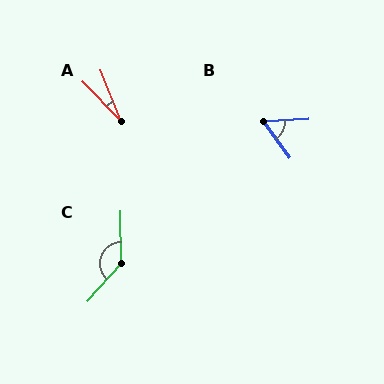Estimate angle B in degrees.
Approximately 57 degrees.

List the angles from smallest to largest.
A (22°), B (57°), C (138°).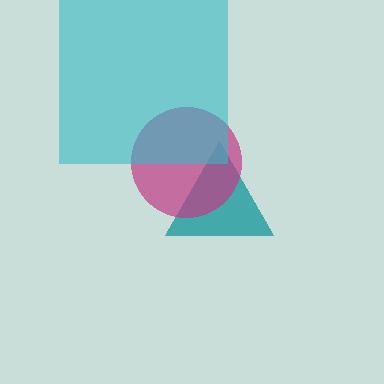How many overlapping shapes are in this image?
There are 3 overlapping shapes in the image.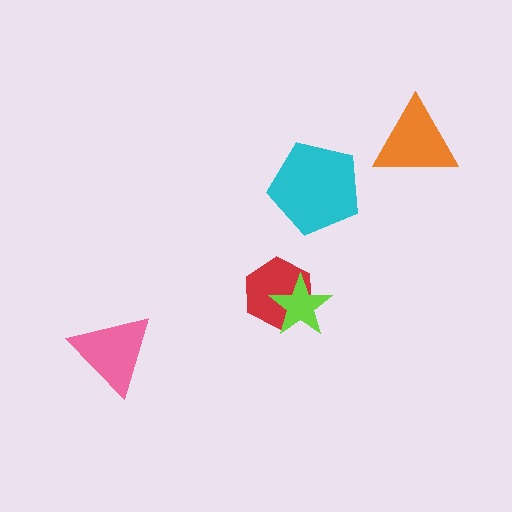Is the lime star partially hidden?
No, no other shape covers it.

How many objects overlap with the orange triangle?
0 objects overlap with the orange triangle.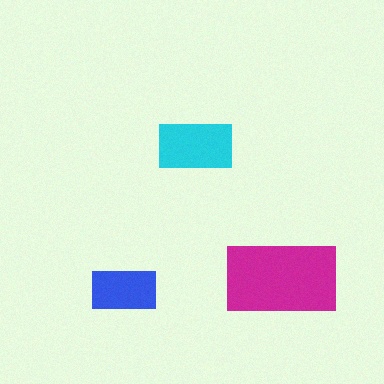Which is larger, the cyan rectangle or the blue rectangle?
The cyan one.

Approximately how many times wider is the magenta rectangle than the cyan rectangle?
About 1.5 times wider.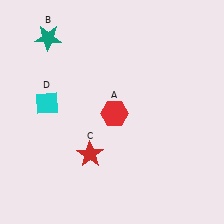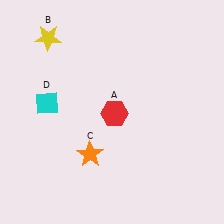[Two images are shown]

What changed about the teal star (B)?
In Image 1, B is teal. In Image 2, it changed to yellow.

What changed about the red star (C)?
In Image 1, C is red. In Image 2, it changed to orange.